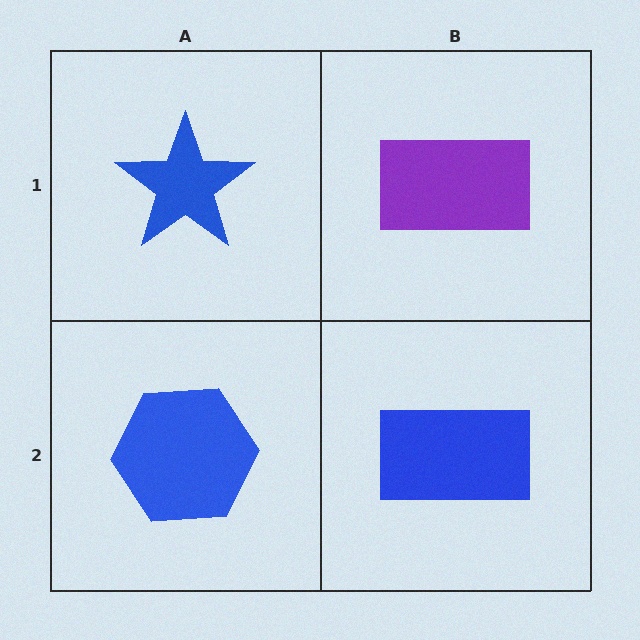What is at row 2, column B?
A blue rectangle.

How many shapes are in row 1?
2 shapes.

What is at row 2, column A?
A blue hexagon.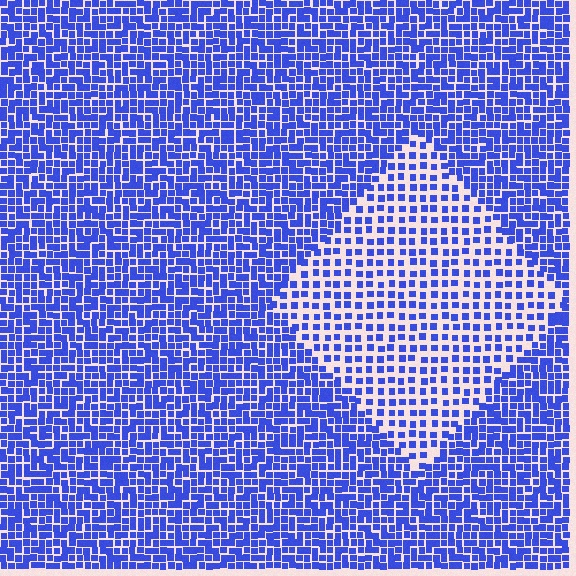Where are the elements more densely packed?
The elements are more densely packed outside the diamond boundary.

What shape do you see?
I see a diamond.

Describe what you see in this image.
The image contains small blue elements arranged at two different densities. A diamond-shaped region is visible where the elements are less densely packed than the surrounding area.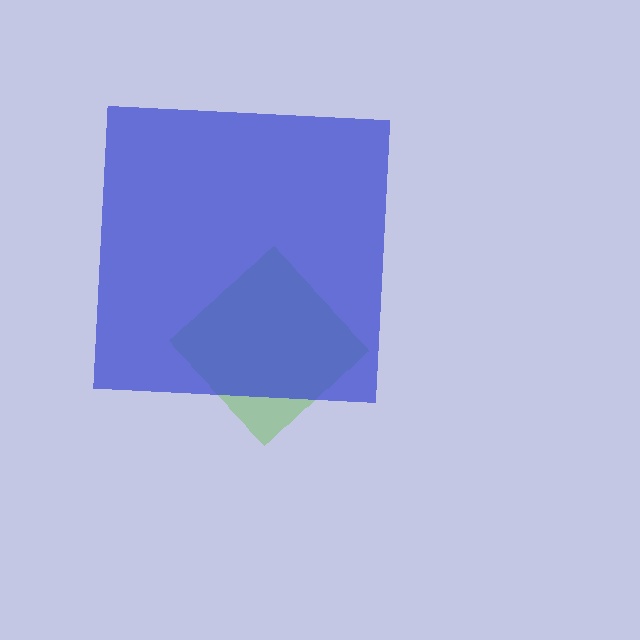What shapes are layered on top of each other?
The layered shapes are: a lime diamond, a blue square.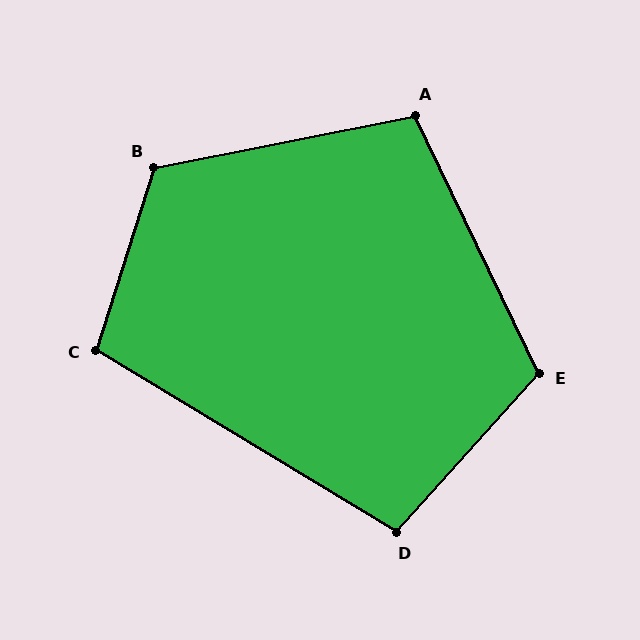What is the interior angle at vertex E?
Approximately 112 degrees (obtuse).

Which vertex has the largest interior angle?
B, at approximately 119 degrees.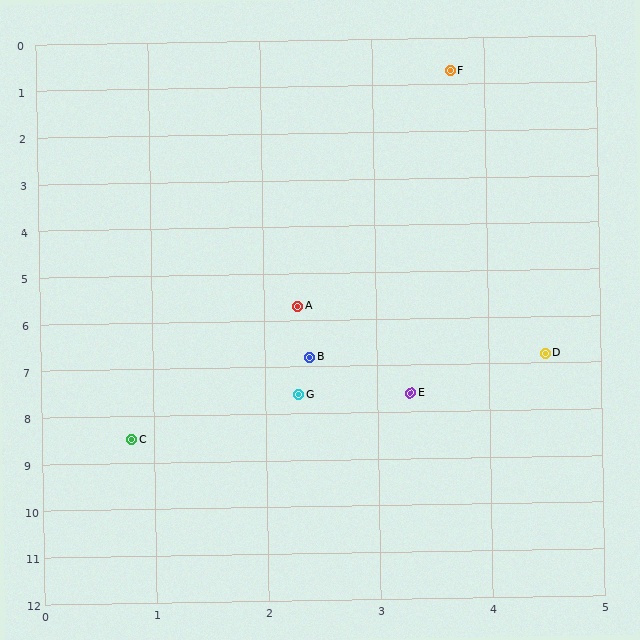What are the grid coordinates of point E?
Point E is at approximately (3.3, 7.6).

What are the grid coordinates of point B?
Point B is at approximately (2.4, 6.8).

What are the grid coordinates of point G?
Point G is at approximately (2.3, 7.6).